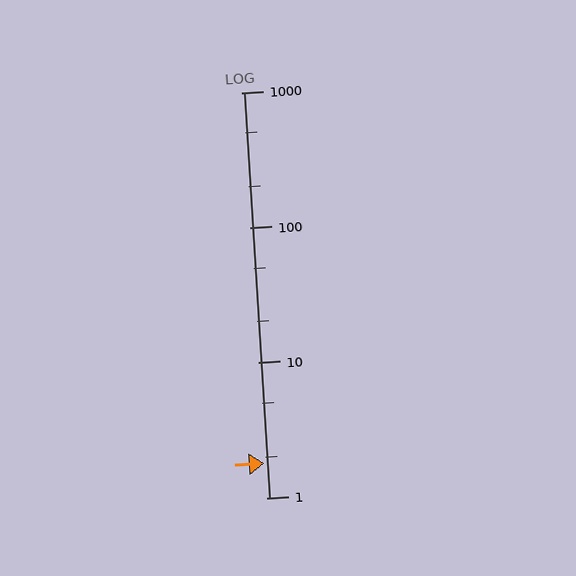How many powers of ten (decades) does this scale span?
The scale spans 3 decades, from 1 to 1000.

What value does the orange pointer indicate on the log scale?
The pointer indicates approximately 1.8.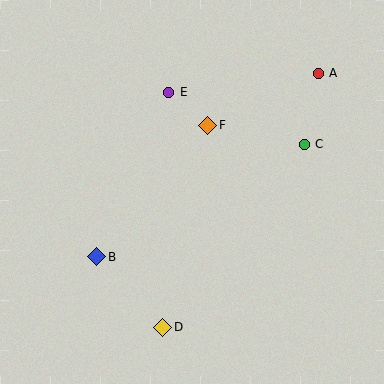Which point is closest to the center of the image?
Point F at (208, 125) is closest to the center.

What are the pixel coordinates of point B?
Point B is at (97, 257).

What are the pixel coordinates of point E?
Point E is at (169, 92).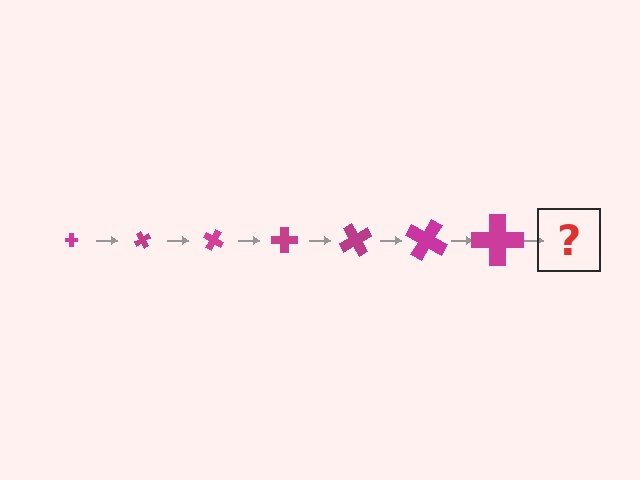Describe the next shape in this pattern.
It should be a cross, larger than the previous one and rotated 420 degrees from the start.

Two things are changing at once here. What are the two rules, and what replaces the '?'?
The two rules are that the cross grows larger each step and it rotates 60 degrees each step. The '?' should be a cross, larger than the previous one and rotated 420 degrees from the start.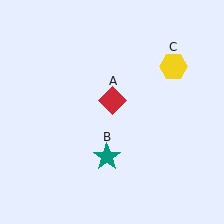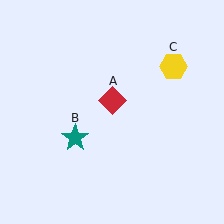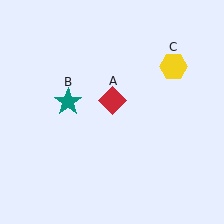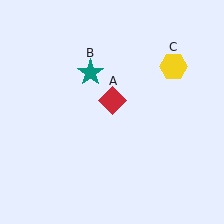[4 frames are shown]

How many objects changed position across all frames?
1 object changed position: teal star (object B).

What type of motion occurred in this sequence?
The teal star (object B) rotated clockwise around the center of the scene.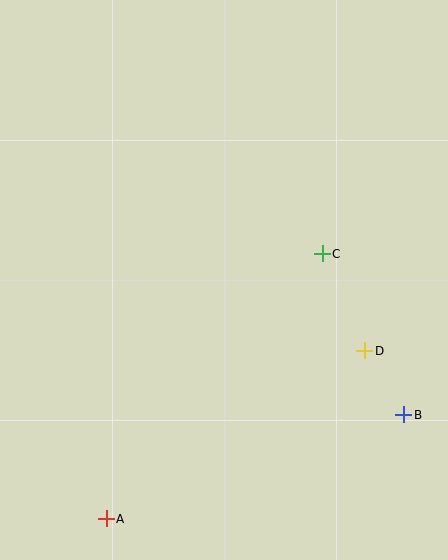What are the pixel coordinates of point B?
Point B is at (404, 415).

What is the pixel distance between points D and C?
The distance between D and C is 106 pixels.